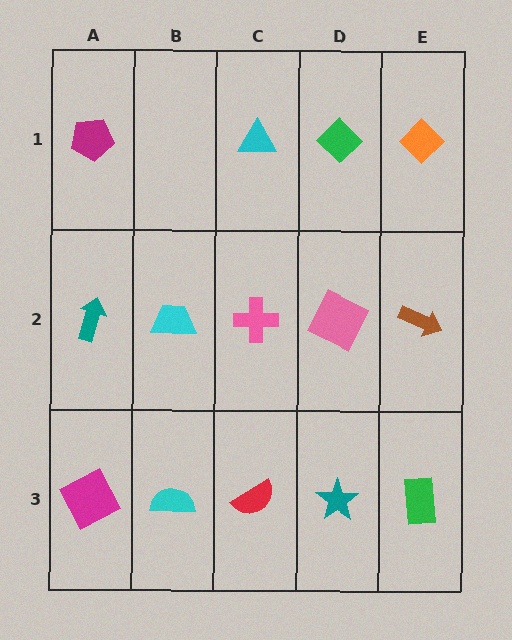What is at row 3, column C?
A red semicircle.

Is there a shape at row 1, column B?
No, that cell is empty.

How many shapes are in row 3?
5 shapes.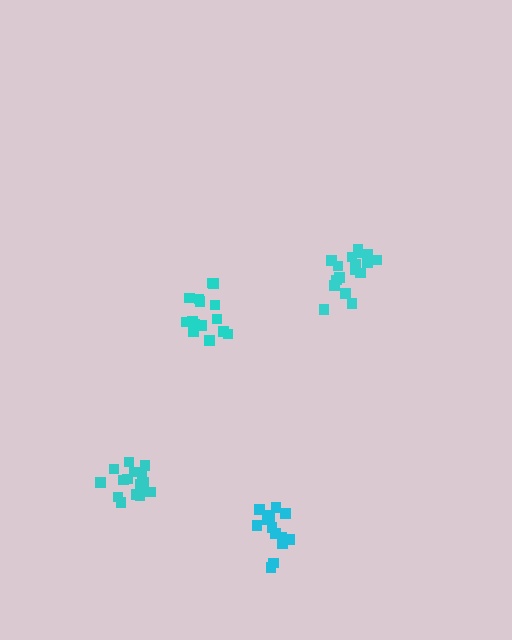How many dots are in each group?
Group 1: 14 dots, Group 2: 15 dots, Group 3: 15 dots, Group 4: 19 dots (63 total).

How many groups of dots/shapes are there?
There are 4 groups.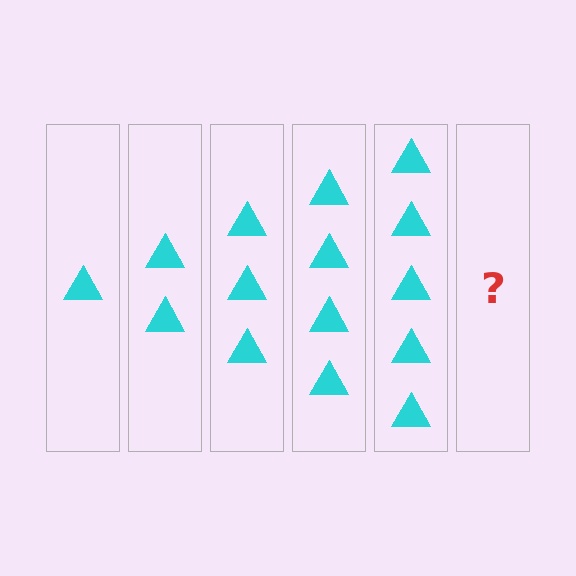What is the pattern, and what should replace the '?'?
The pattern is that each step adds one more triangle. The '?' should be 6 triangles.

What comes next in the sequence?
The next element should be 6 triangles.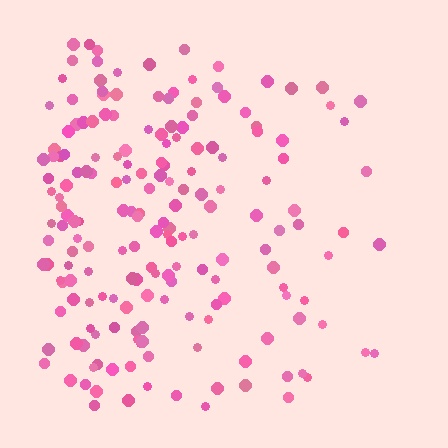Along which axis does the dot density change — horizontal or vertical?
Horizontal.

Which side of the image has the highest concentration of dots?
The left.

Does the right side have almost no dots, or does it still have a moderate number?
Still a moderate number, just noticeably fewer than the left.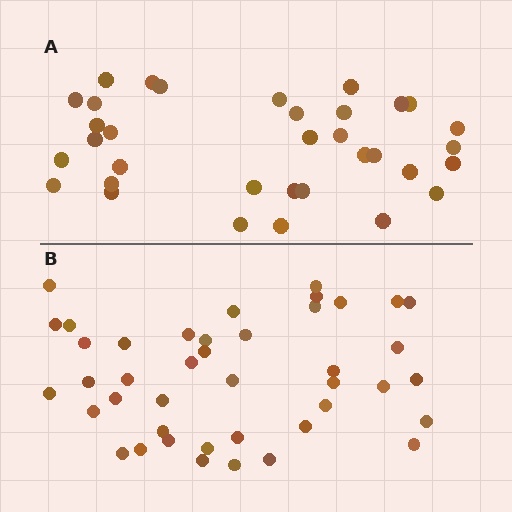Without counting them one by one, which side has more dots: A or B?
Region B (the bottom region) has more dots.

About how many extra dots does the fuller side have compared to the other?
Region B has roughly 8 or so more dots than region A.